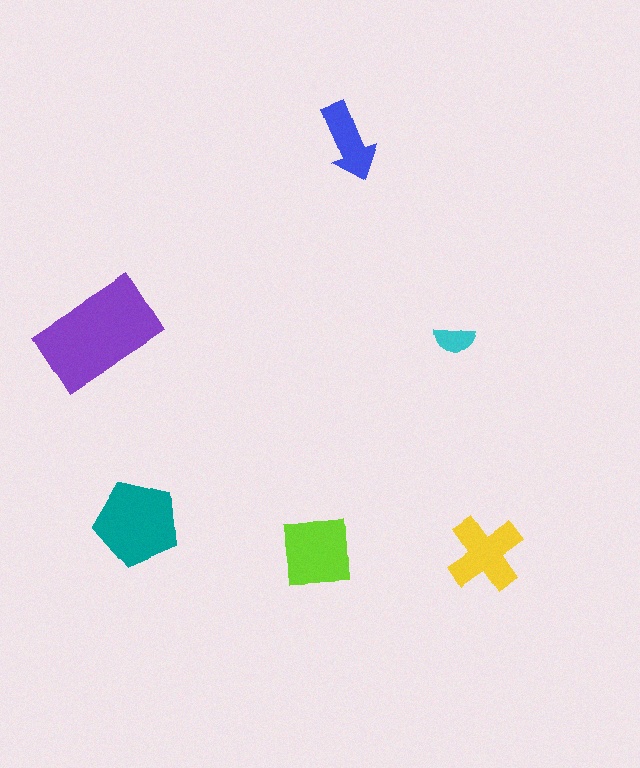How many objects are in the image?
There are 6 objects in the image.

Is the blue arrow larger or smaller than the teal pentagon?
Smaller.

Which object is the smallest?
The cyan semicircle.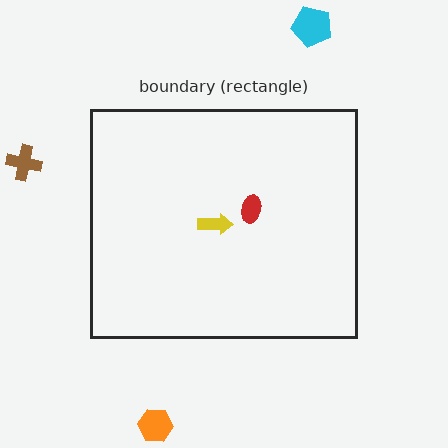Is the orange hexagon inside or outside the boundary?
Outside.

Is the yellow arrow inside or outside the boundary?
Inside.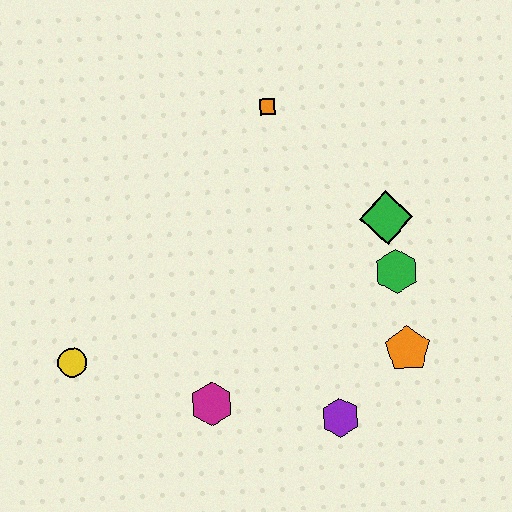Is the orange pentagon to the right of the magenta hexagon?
Yes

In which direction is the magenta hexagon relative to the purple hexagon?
The magenta hexagon is to the left of the purple hexagon.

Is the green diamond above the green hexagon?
Yes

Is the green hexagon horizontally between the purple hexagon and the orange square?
No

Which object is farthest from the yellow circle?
The green diamond is farthest from the yellow circle.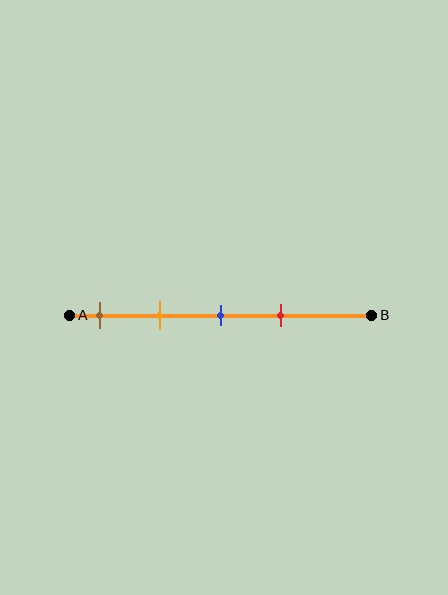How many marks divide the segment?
There are 4 marks dividing the segment.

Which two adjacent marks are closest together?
The blue and red marks are the closest adjacent pair.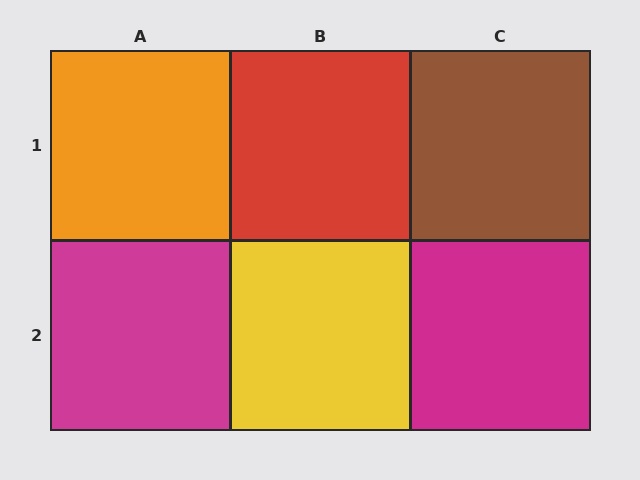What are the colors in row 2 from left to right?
Magenta, yellow, magenta.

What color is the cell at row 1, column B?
Red.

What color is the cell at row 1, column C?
Brown.